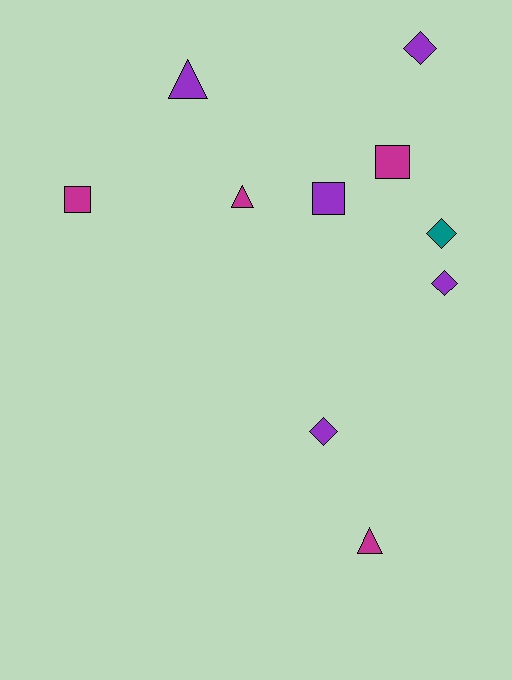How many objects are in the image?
There are 10 objects.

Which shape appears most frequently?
Diamond, with 4 objects.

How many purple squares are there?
There is 1 purple square.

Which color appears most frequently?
Purple, with 5 objects.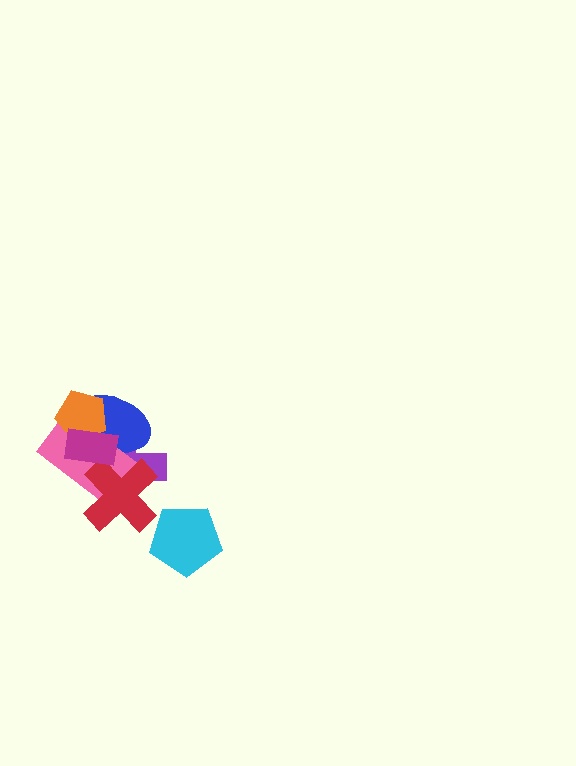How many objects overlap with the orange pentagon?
3 objects overlap with the orange pentagon.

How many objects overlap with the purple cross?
4 objects overlap with the purple cross.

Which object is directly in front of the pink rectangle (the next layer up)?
The orange pentagon is directly in front of the pink rectangle.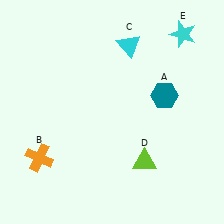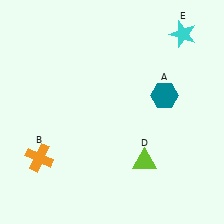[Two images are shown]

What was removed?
The cyan triangle (C) was removed in Image 2.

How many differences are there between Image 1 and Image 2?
There is 1 difference between the two images.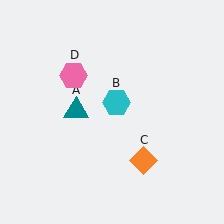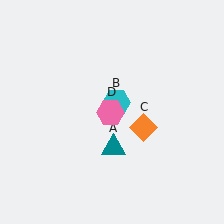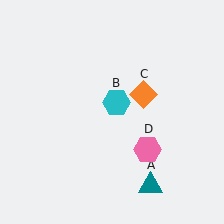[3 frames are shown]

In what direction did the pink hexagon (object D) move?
The pink hexagon (object D) moved down and to the right.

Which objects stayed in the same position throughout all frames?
Cyan hexagon (object B) remained stationary.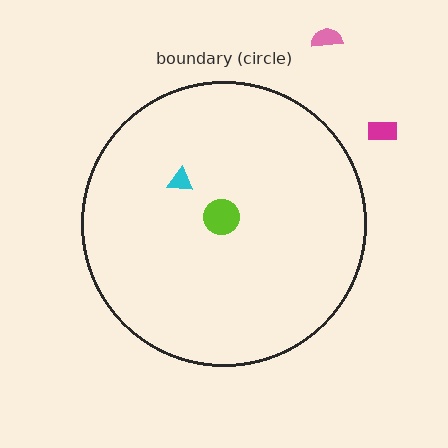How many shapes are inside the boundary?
2 inside, 2 outside.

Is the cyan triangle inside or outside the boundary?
Inside.